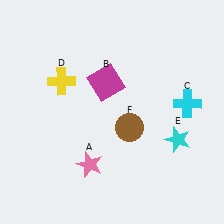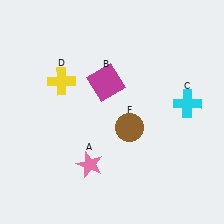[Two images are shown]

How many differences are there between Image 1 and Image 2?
There is 1 difference between the two images.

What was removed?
The cyan star (E) was removed in Image 2.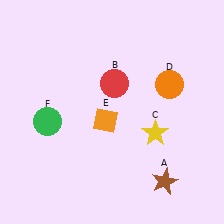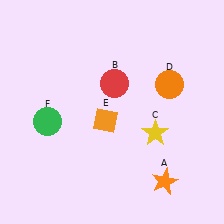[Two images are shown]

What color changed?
The star (A) changed from brown in Image 1 to orange in Image 2.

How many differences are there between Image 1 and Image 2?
There is 1 difference between the two images.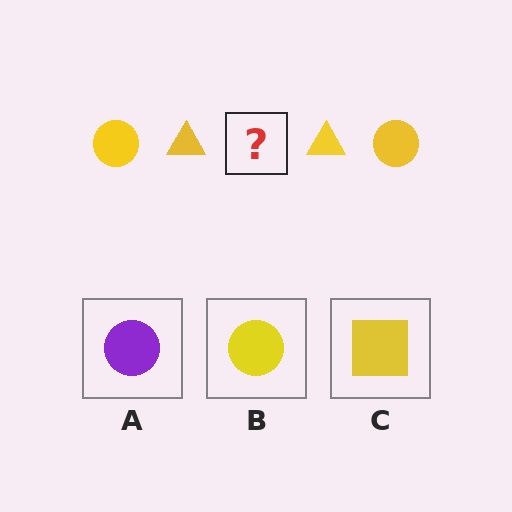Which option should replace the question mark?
Option B.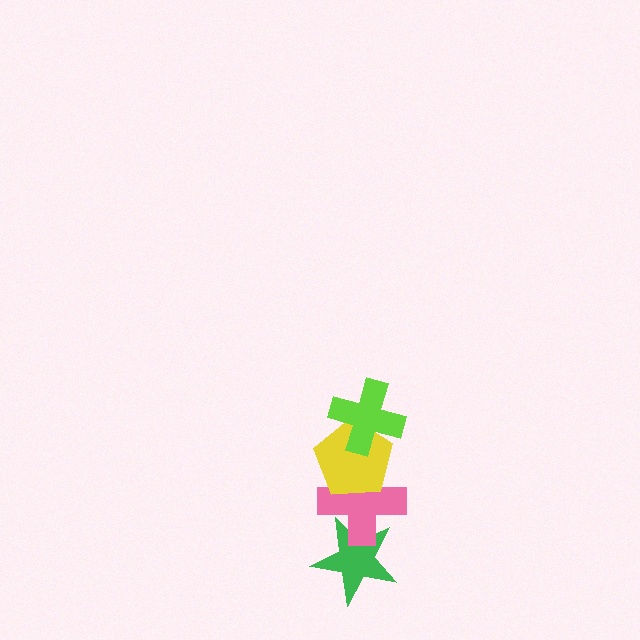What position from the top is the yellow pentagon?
The yellow pentagon is 2nd from the top.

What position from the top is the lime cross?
The lime cross is 1st from the top.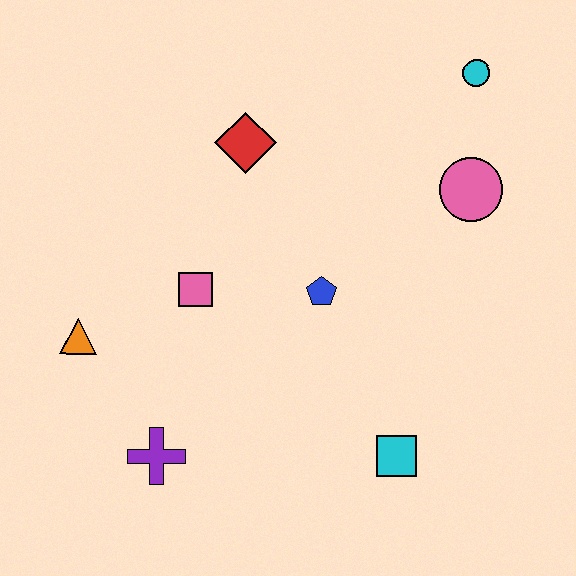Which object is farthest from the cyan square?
The cyan circle is farthest from the cyan square.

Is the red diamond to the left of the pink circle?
Yes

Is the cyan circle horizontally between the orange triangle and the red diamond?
No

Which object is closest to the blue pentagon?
The pink square is closest to the blue pentagon.